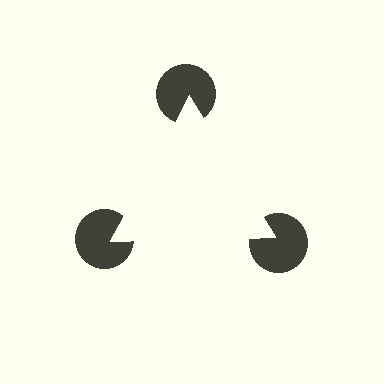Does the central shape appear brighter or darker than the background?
It typically appears slightly brighter than the background, even though no actual brightness change is drawn.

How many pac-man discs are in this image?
There are 3 — one at each vertex of the illusory triangle.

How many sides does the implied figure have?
3 sides.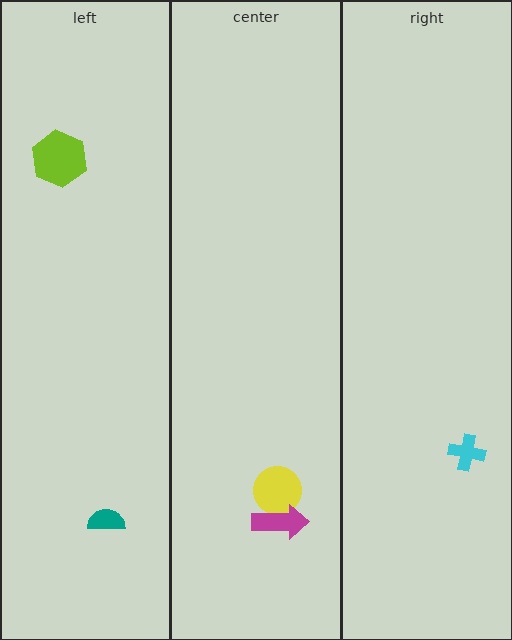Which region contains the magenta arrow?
The center region.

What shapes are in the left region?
The lime hexagon, the teal semicircle.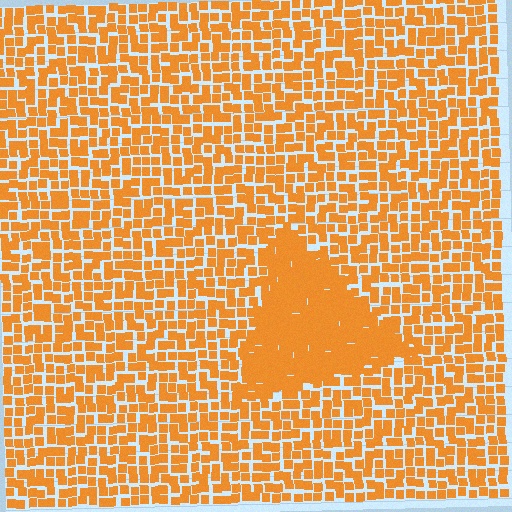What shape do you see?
I see a triangle.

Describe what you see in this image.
The image contains small orange elements arranged at two different densities. A triangle-shaped region is visible where the elements are more densely packed than the surrounding area.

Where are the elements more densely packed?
The elements are more densely packed inside the triangle boundary.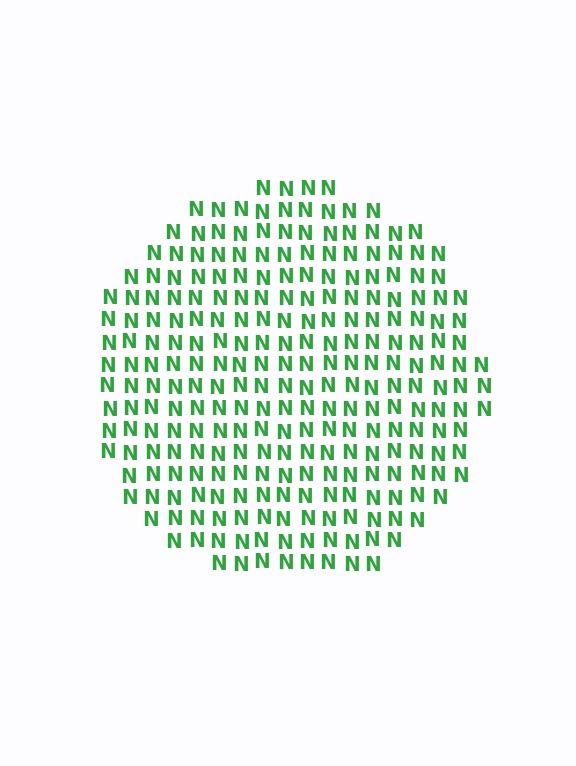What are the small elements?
The small elements are letter N's.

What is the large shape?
The large shape is a circle.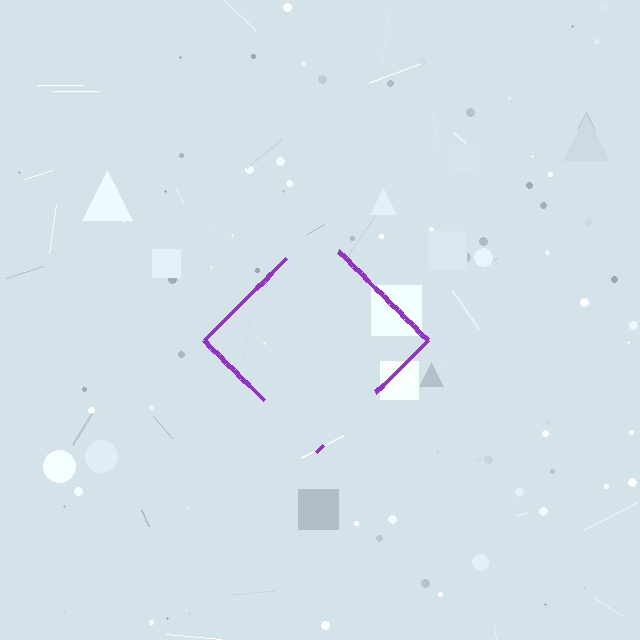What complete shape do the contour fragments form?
The contour fragments form a diamond.